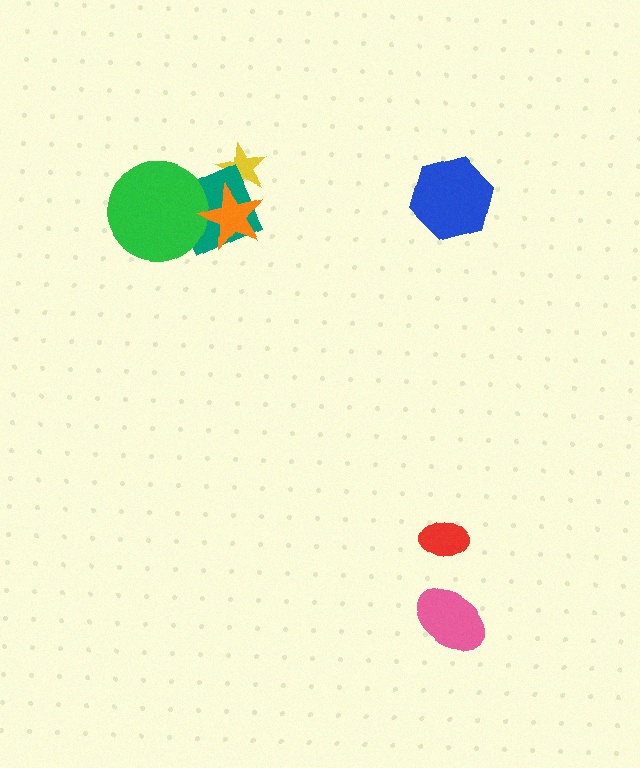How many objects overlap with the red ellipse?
0 objects overlap with the red ellipse.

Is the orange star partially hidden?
No, no other shape covers it.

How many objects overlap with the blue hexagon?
0 objects overlap with the blue hexagon.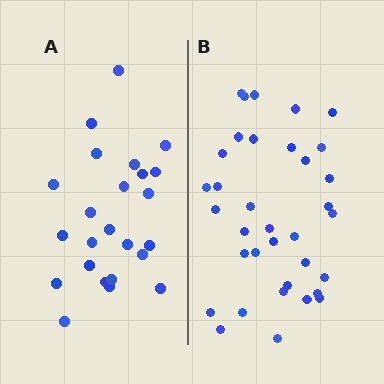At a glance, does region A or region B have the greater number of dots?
Region B (the right region) has more dots.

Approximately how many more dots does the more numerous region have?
Region B has roughly 12 or so more dots than region A.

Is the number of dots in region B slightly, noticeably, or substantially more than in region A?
Region B has substantially more. The ratio is roughly 1.5 to 1.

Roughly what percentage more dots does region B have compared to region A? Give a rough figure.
About 45% more.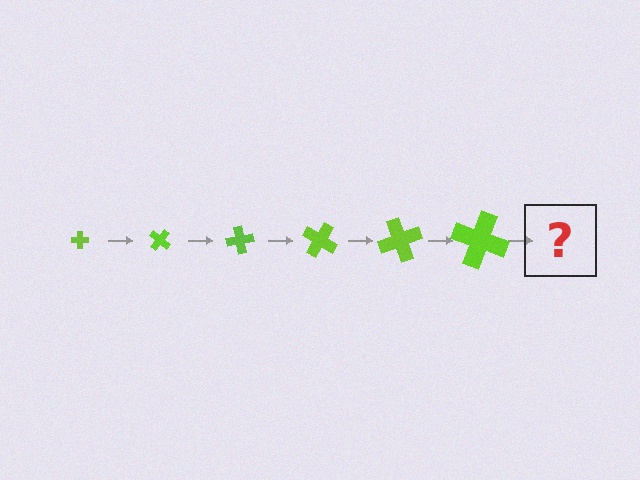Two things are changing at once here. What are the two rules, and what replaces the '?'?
The two rules are that the cross grows larger each step and it rotates 40 degrees each step. The '?' should be a cross, larger than the previous one and rotated 240 degrees from the start.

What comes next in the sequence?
The next element should be a cross, larger than the previous one and rotated 240 degrees from the start.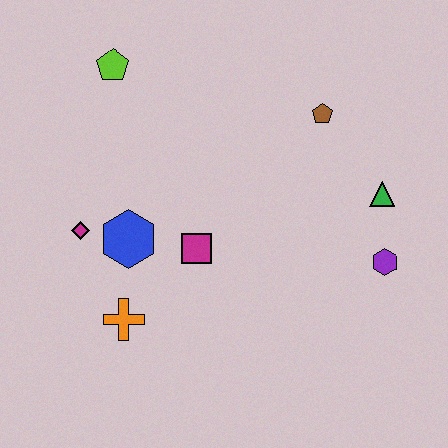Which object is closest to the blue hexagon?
The magenta diamond is closest to the blue hexagon.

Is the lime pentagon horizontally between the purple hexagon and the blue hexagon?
No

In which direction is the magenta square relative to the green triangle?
The magenta square is to the left of the green triangle.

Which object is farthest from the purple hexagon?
The lime pentagon is farthest from the purple hexagon.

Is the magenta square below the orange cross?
No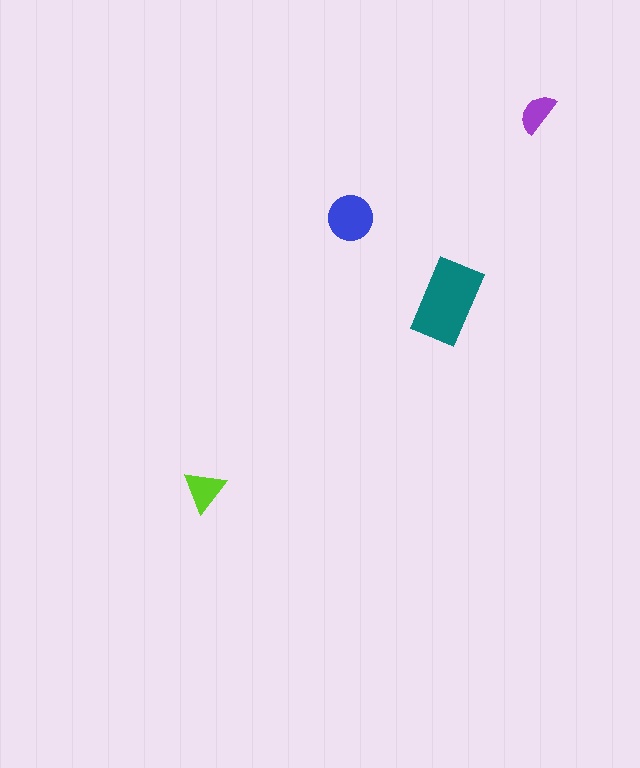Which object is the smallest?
The purple semicircle.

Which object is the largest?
The teal rectangle.